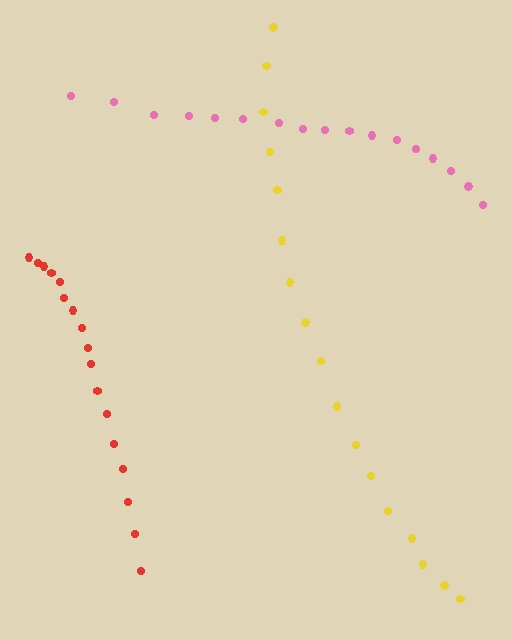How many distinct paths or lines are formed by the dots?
There are 3 distinct paths.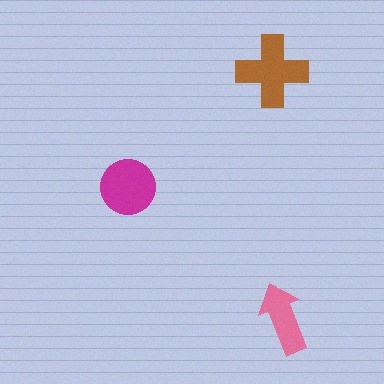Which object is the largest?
The brown cross.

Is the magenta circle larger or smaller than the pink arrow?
Larger.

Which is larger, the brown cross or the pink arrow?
The brown cross.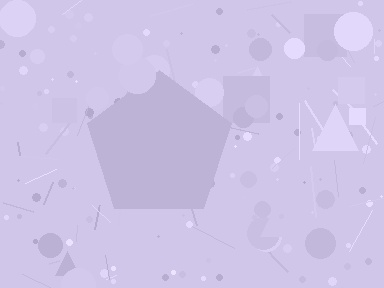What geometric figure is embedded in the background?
A pentagon is embedded in the background.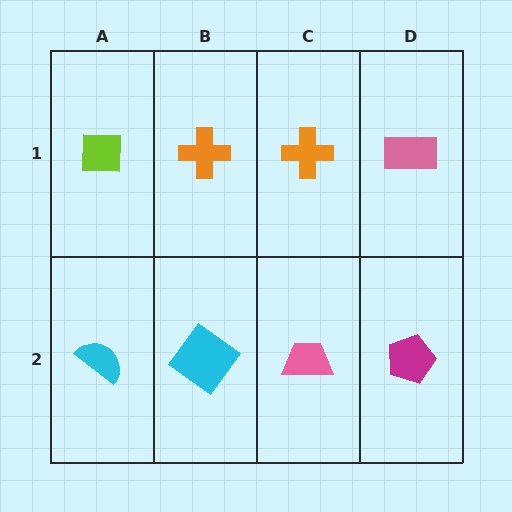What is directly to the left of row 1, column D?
An orange cross.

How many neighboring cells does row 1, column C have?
3.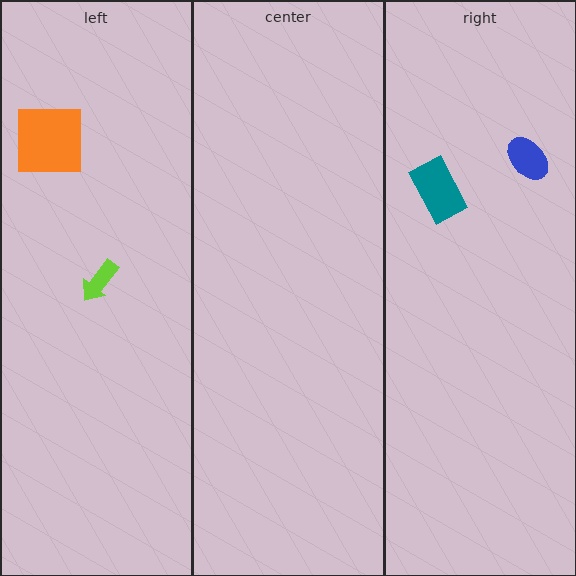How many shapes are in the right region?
2.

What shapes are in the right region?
The blue ellipse, the teal rectangle.